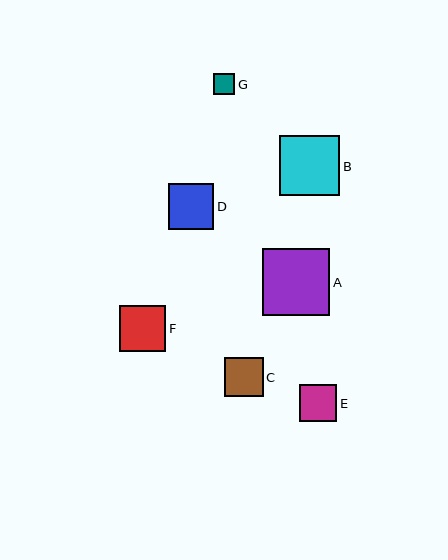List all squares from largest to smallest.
From largest to smallest: A, B, F, D, C, E, G.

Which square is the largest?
Square A is the largest with a size of approximately 67 pixels.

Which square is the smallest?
Square G is the smallest with a size of approximately 22 pixels.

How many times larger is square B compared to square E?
Square B is approximately 1.6 times the size of square E.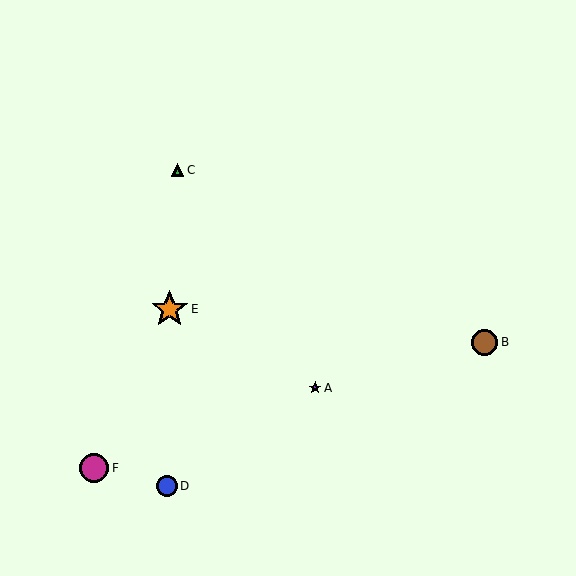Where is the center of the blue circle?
The center of the blue circle is at (167, 486).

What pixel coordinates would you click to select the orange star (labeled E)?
Click at (170, 309) to select the orange star E.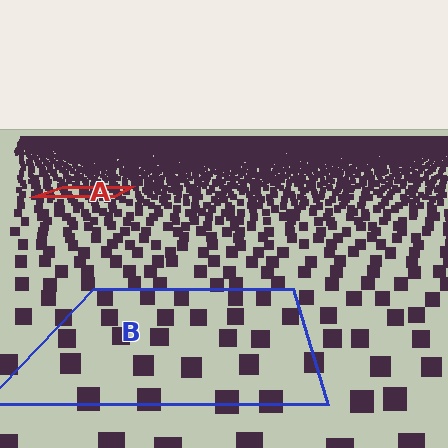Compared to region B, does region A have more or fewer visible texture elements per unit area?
Region A has more texture elements per unit area — they are packed more densely because it is farther away.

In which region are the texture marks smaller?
The texture marks are smaller in region A, because it is farther away.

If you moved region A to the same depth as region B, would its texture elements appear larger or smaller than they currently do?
They would appear larger. At a closer depth, the same texture elements are projected at a bigger on-screen size.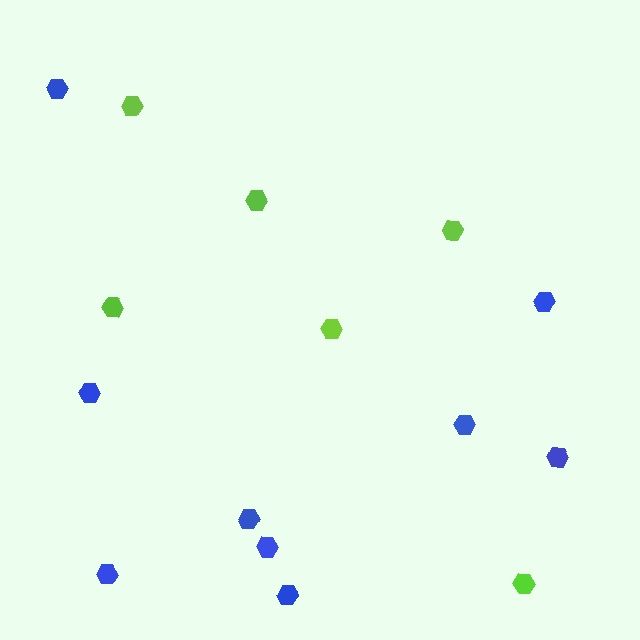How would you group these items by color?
There are 2 groups: one group of blue hexagons (9) and one group of lime hexagons (6).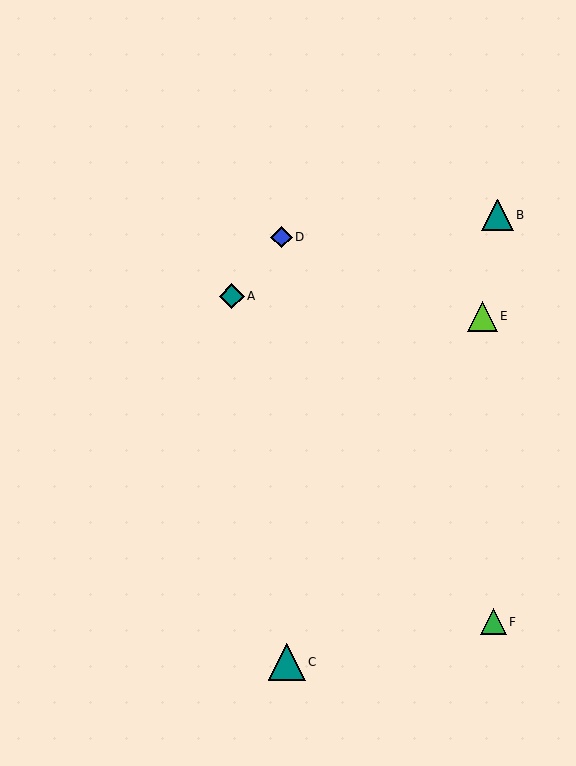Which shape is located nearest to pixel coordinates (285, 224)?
The blue diamond (labeled D) at (282, 237) is nearest to that location.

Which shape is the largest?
The teal triangle (labeled C) is the largest.